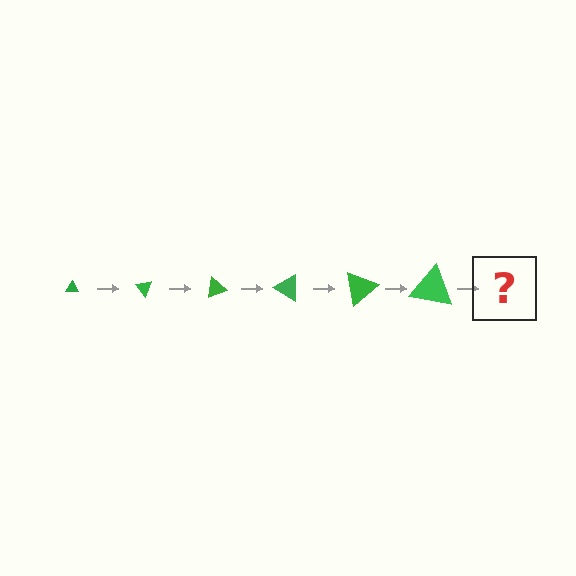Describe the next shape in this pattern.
It should be a triangle, larger than the previous one and rotated 300 degrees from the start.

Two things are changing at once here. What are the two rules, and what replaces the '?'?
The two rules are that the triangle grows larger each step and it rotates 50 degrees each step. The '?' should be a triangle, larger than the previous one and rotated 300 degrees from the start.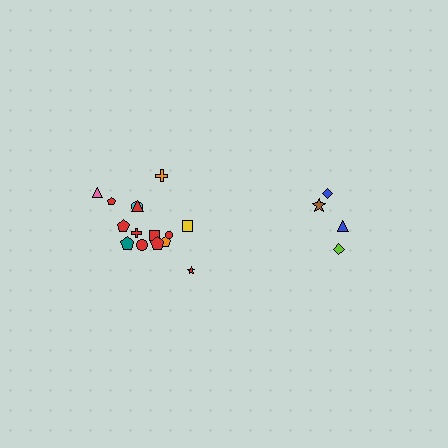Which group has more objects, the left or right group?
The left group.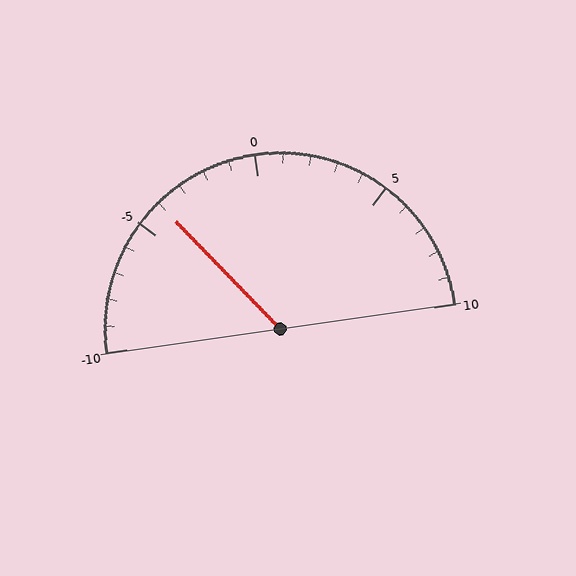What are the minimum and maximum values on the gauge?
The gauge ranges from -10 to 10.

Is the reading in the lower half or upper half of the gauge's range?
The reading is in the lower half of the range (-10 to 10).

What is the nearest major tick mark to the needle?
The nearest major tick mark is -5.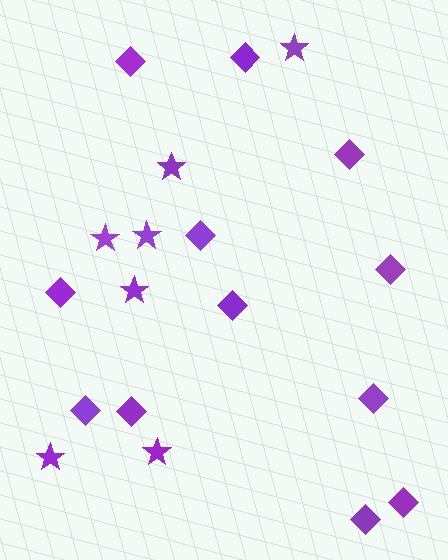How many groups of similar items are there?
There are 2 groups: one group of stars (7) and one group of diamonds (12).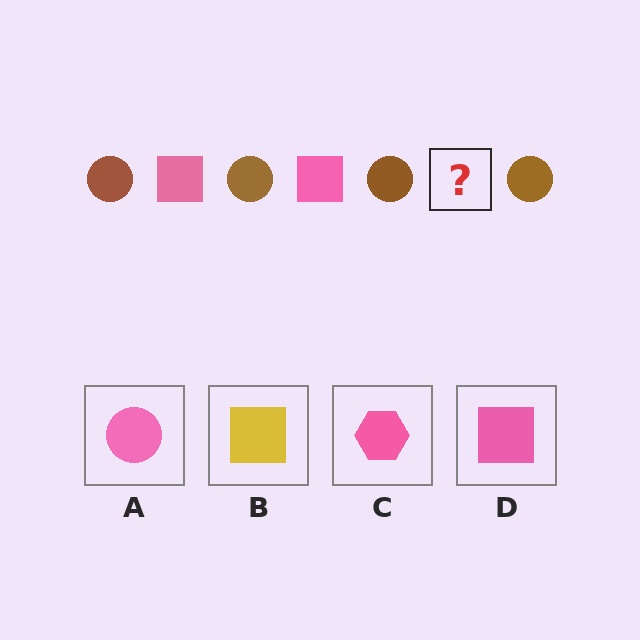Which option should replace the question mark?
Option D.